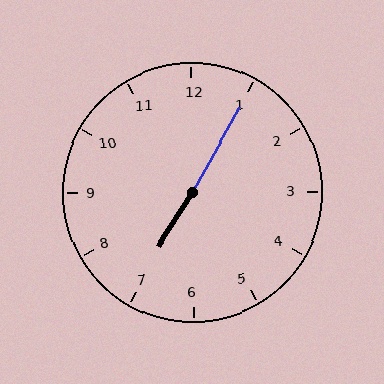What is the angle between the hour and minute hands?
Approximately 178 degrees.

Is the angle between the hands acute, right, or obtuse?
It is obtuse.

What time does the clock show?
7:05.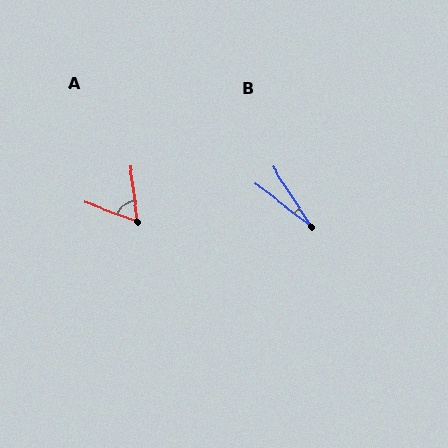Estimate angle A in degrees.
Approximately 62 degrees.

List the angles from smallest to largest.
B (20°), A (62°).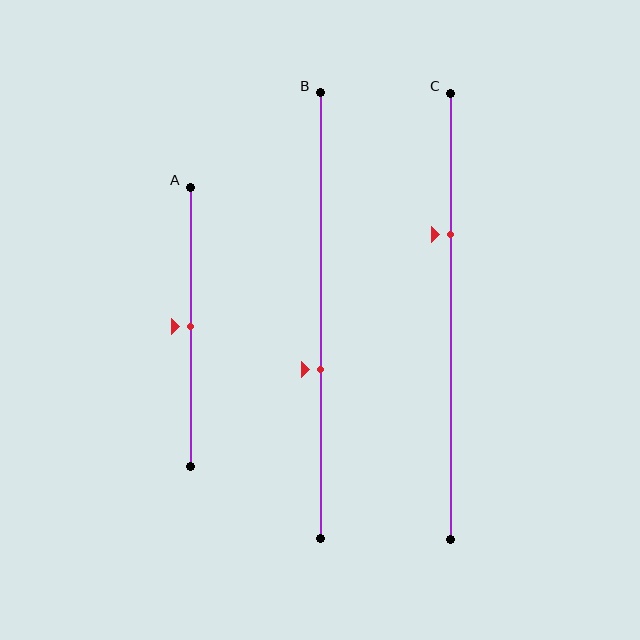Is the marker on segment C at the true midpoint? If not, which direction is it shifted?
No, the marker on segment C is shifted upward by about 18% of the segment length.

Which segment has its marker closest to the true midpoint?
Segment A has its marker closest to the true midpoint.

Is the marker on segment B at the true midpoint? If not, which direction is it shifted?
No, the marker on segment B is shifted downward by about 12% of the segment length.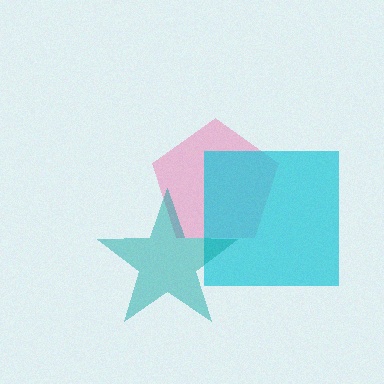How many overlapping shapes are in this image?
There are 3 overlapping shapes in the image.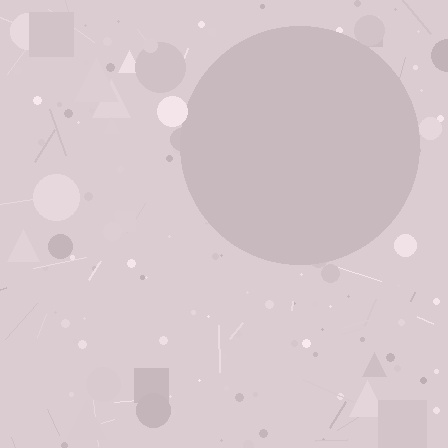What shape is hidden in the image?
A circle is hidden in the image.